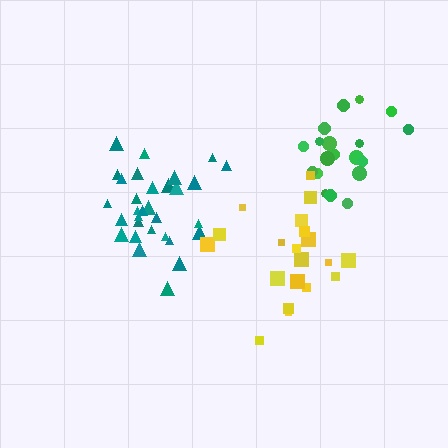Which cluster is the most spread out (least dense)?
Yellow.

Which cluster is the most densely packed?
Teal.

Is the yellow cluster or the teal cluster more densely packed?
Teal.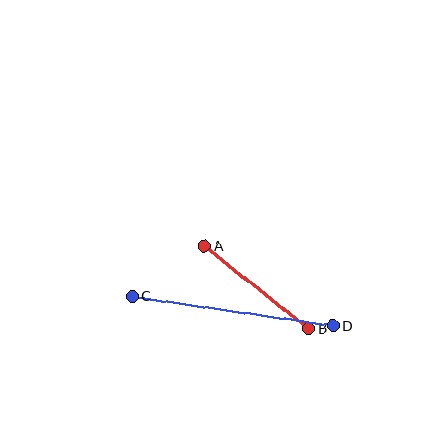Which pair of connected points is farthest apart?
Points C and D are farthest apart.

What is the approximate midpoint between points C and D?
The midpoint is at approximately (232, 311) pixels.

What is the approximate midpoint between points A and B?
The midpoint is at approximately (257, 288) pixels.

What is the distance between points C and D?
The distance is approximately 203 pixels.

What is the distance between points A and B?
The distance is approximately 133 pixels.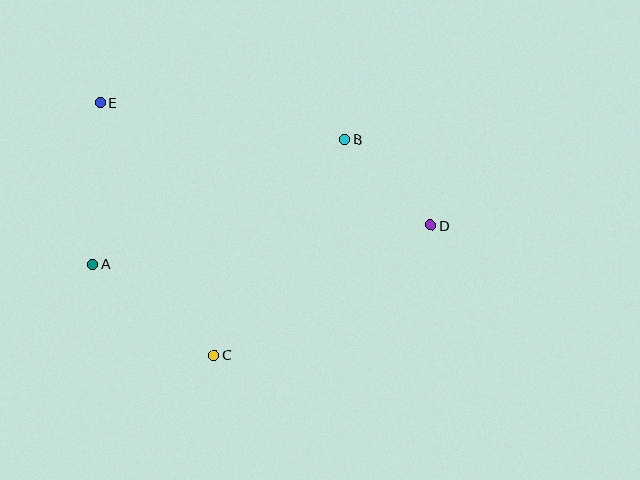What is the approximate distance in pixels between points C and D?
The distance between C and D is approximately 253 pixels.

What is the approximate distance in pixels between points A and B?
The distance between A and B is approximately 282 pixels.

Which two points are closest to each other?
Points B and D are closest to each other.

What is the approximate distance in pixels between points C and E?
The distance between C and E is approximately 277 pixels.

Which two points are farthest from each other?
Points D and E are farthest from each other.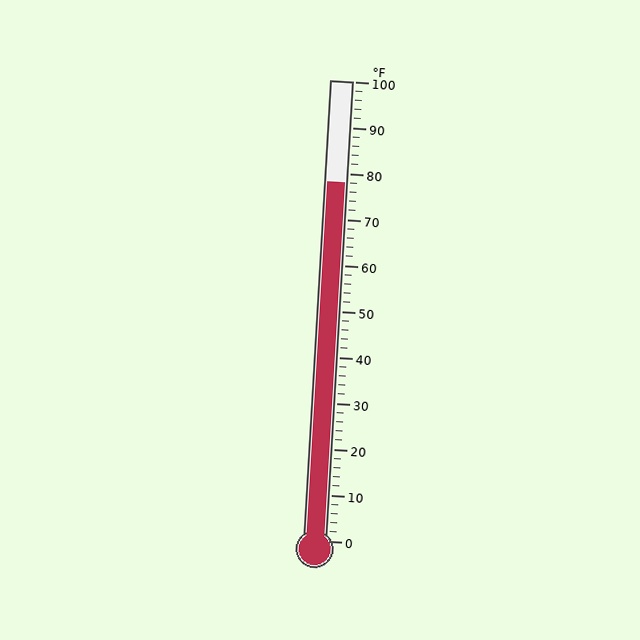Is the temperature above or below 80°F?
The temperature is below 80°F.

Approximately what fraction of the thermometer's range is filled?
The thermometer is filled to approximately 80% of its range.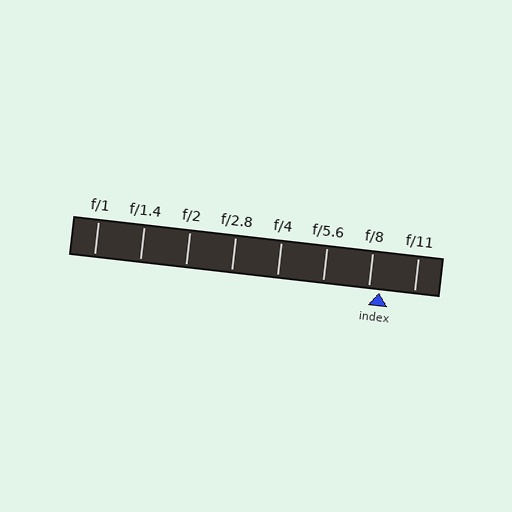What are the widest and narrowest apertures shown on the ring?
The widest aperture shown is f/1 and the narrowest is f/11.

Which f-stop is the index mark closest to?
The index mark is closest to f/8.